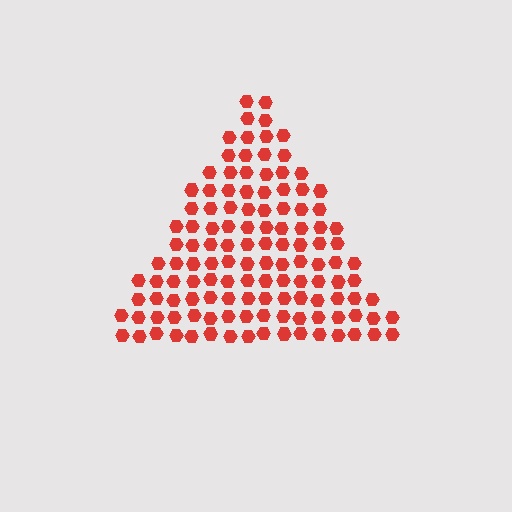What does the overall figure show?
The overall figure shows a triangle.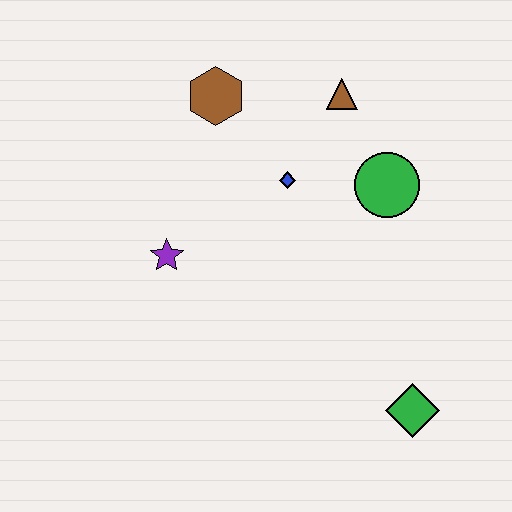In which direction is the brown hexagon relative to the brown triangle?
The brown hexagon is to the left of the brown triangle.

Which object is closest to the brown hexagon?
The blue diamond is closest to the brown hexagon.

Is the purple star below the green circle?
Yes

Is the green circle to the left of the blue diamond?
No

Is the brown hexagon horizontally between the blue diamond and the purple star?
Yes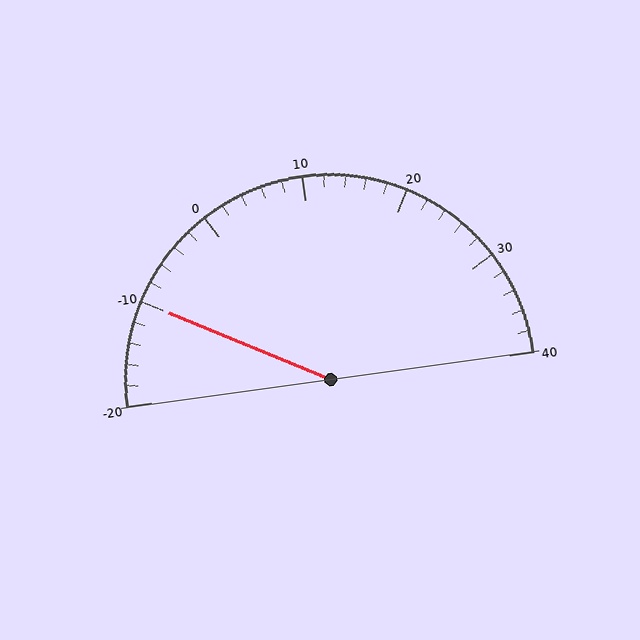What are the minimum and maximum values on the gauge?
The gauge ranges from -20 to 40.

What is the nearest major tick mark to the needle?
The nearest major tick mark is -10.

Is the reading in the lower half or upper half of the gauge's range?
The reading is in the lower half of the range (-20 to 40).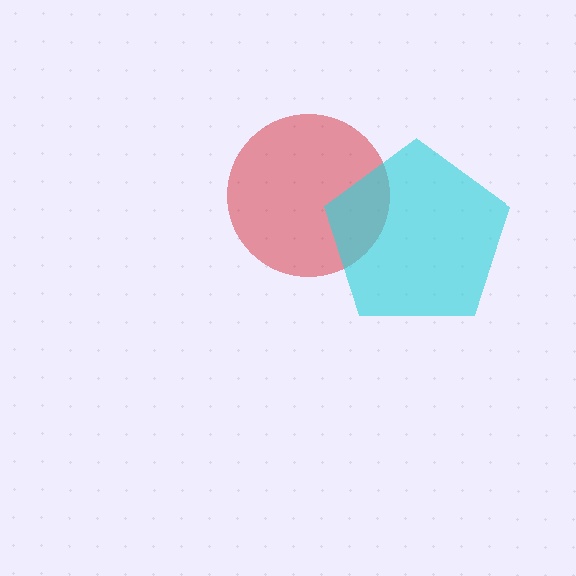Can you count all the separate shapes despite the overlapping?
Yes, there are 2 separate shapes.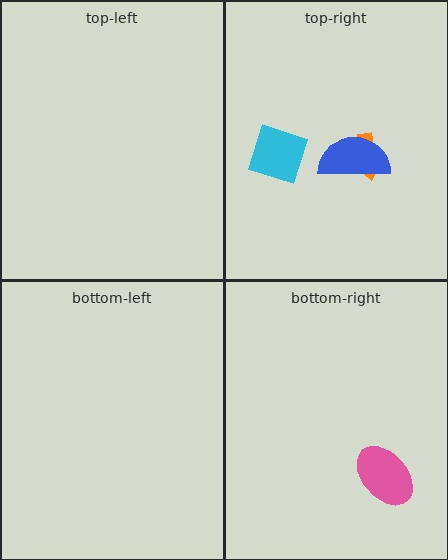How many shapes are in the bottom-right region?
1.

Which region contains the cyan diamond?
The top-right region.